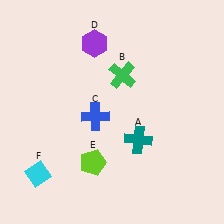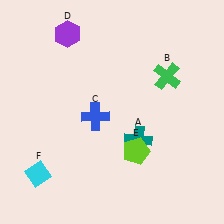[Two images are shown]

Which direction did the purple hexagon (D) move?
The purple hexagon (D) moved left.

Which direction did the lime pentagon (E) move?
The lime pentagon (E) moved right.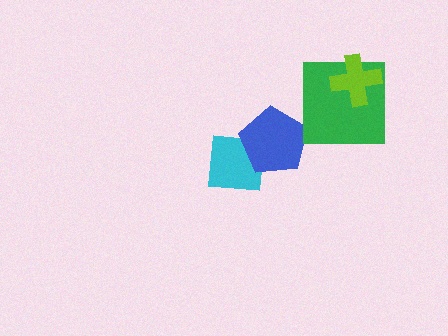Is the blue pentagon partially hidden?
No, no other shape covers it.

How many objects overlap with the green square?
1 object overlaps with the green square.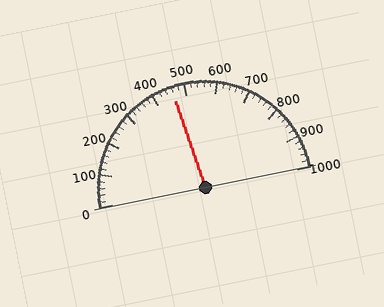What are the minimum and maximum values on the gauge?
The gauge ranges from 0 to 1000.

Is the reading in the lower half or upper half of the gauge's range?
The reading is in the lower half of the range (0 to 1000).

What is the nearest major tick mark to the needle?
The nearest major tick mark is 500.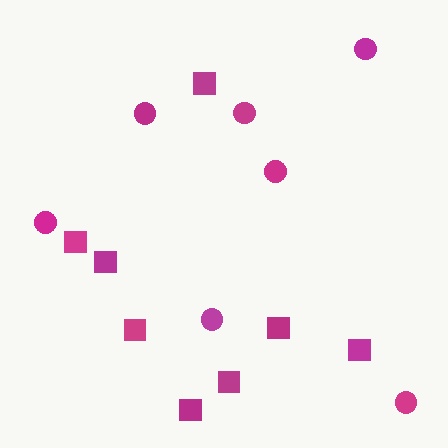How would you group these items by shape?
There are 2 groups: one group of squares (8) and one group of circles (7).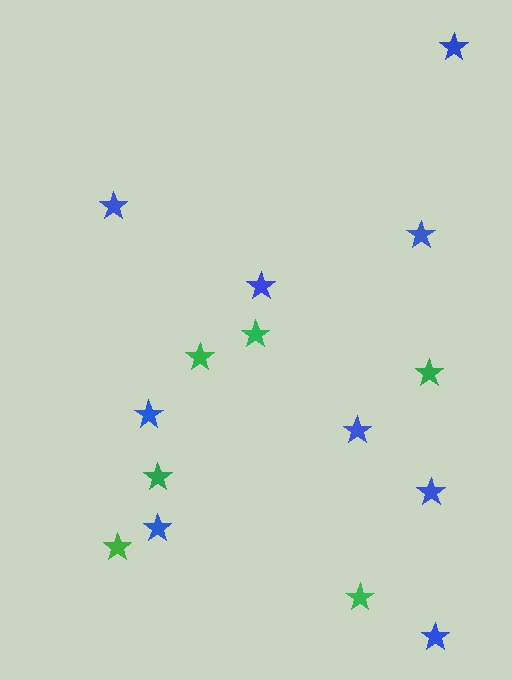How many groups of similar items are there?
There are 2 groups: one group of green stars (6) and one group of blue stars (9).